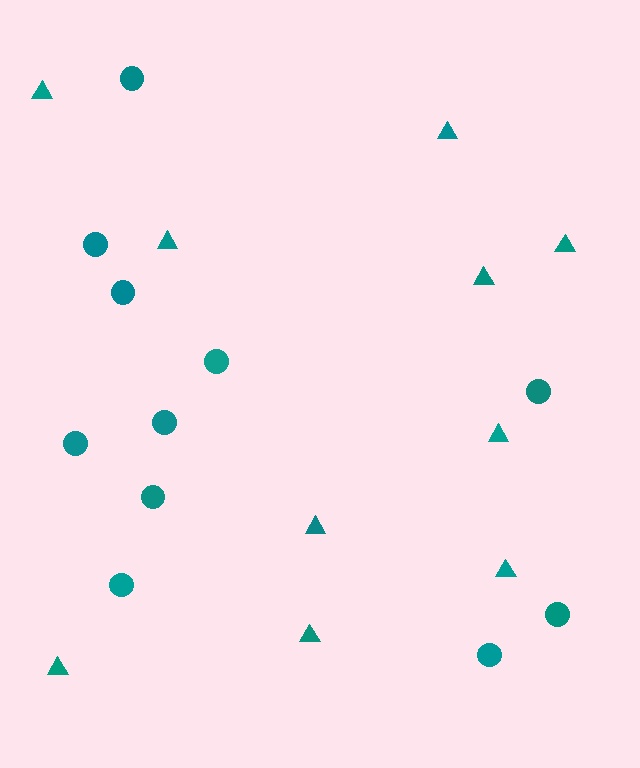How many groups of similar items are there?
There are 2 groups: one group of circles (11) and one group of triangles (10).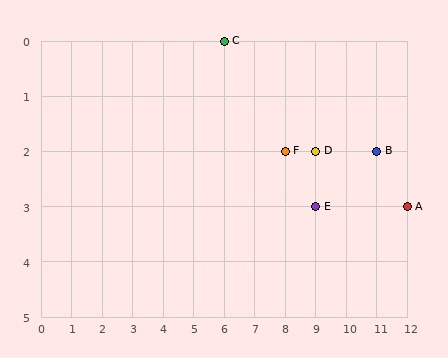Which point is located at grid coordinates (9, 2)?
Point D is at (9, 2).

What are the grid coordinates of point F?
Point F is at grid coordinates (8, 2).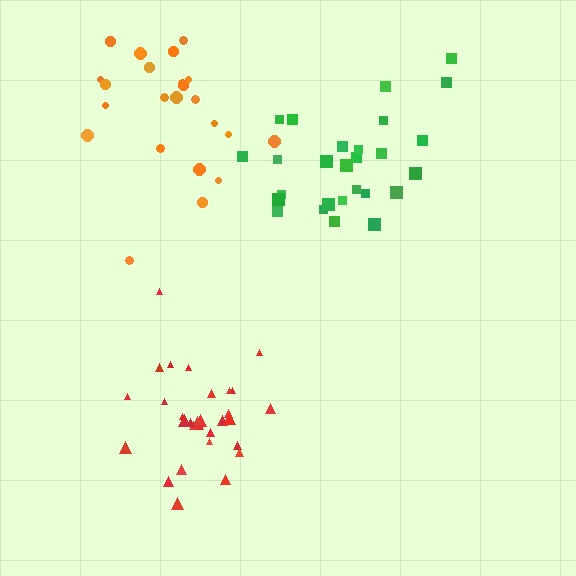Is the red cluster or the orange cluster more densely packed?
Red.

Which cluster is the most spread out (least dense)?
Orange.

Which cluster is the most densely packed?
Red.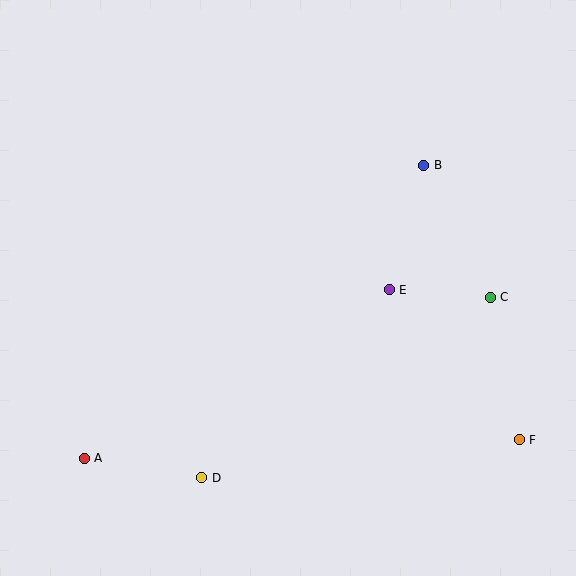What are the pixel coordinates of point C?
Point C is at (490, 297).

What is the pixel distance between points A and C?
The distance between A and C is 437 pixels.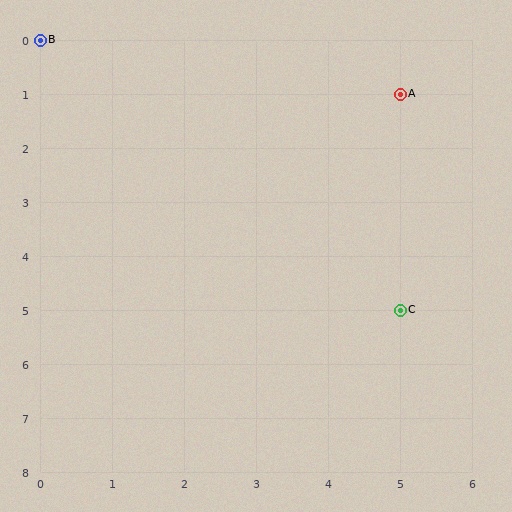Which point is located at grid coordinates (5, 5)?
Point C is at (5, 5).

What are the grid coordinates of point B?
Point B is at grid coordinates (0, 0).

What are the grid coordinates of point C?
Point C is at grid coordinates (5, 5).